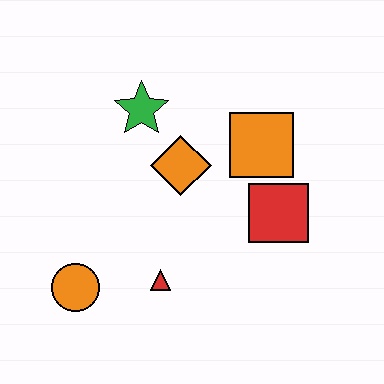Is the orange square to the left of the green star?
No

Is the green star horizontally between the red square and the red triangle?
No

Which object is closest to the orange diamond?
The green star is closest to the orange diamond.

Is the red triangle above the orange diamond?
No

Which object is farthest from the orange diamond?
The orange circle is farthest from the orange diamond.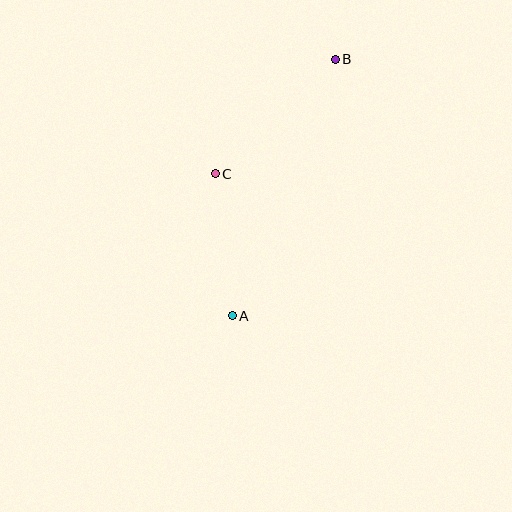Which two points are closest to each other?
Points A and C are closest to each other.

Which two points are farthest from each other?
Points A and B are farthest from each other.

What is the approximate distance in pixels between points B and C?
The distance between B and C is approximately 166 pixels.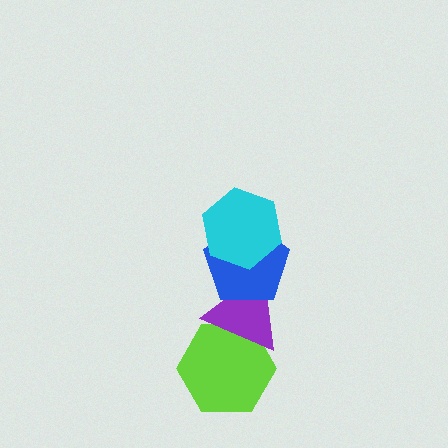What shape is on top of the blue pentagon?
The cyan hexagon is on top of the blue pentagon.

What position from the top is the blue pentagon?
The blue pentagon is 2nd from the top.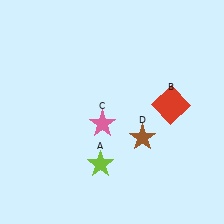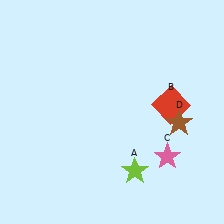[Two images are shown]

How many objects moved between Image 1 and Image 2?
3 objects moved between the two images.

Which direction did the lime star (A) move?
The lime star (A) moved right.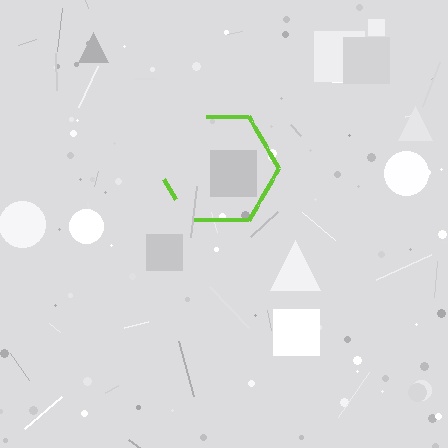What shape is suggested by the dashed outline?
The dashed outline suggests a hexagon.